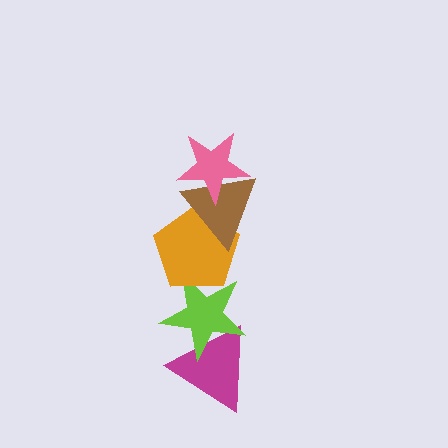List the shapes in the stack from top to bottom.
From top to bottom: the pink star, the brown triangle, the orange pentagon, the lime star, the magenta triangle.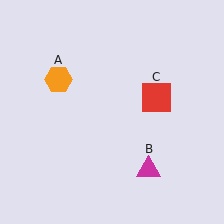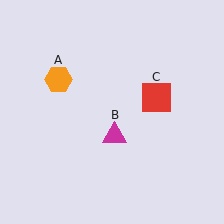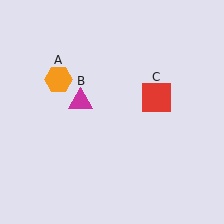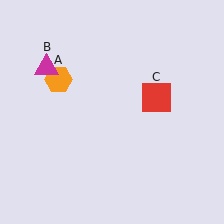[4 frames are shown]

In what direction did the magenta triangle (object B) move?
The magenta triangle (object B) moved up and to the left.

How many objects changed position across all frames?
1 object changed position: magenta triangle (object B).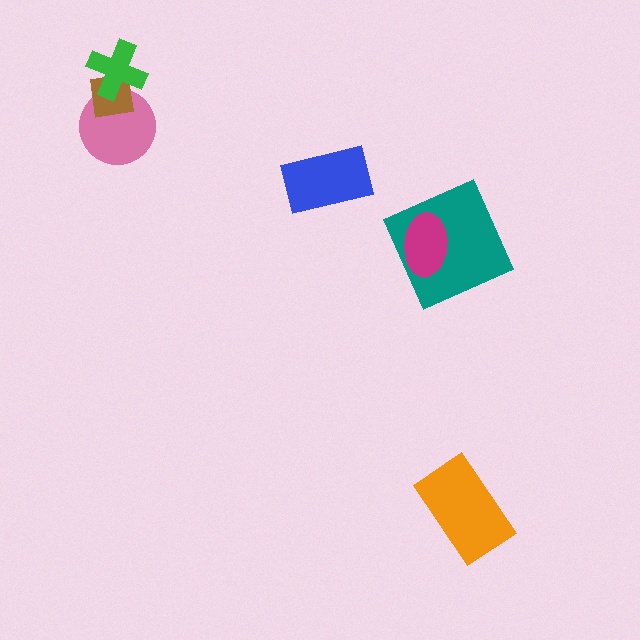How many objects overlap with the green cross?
2 objects overlap with the green cross.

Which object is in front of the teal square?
The magenta ellipse is in front of the teal square.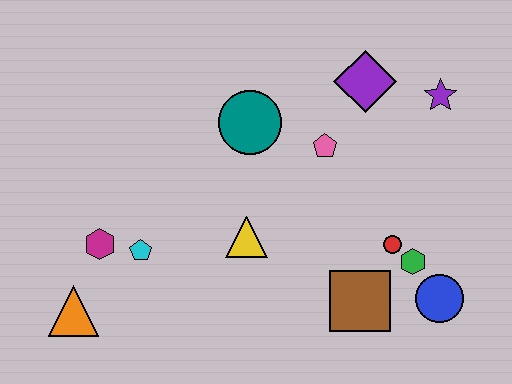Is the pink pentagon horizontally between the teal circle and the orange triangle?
No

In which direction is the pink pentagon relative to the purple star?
The pink pentagon is to the left of the purple star.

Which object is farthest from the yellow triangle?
The purple star is farthest from the yellow triangle.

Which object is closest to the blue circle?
The green hexagon is closest to the blue circle.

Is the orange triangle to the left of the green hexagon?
Yes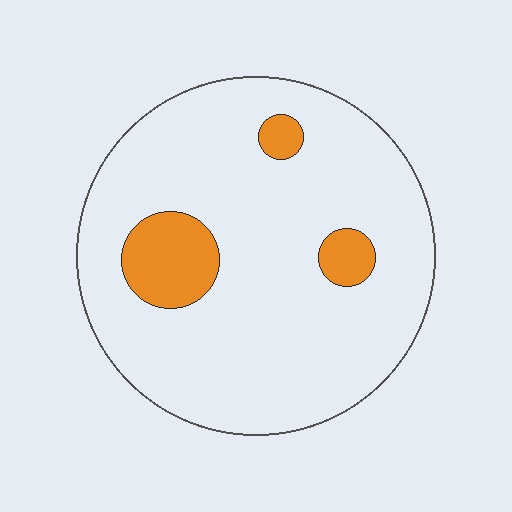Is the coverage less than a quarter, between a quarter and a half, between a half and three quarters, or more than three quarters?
Less than a quarter.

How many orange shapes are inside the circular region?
3.